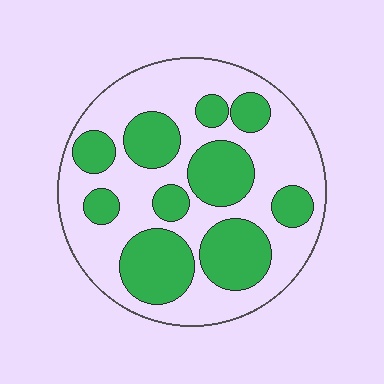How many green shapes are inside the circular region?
10.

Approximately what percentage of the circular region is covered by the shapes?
Approximately 40%.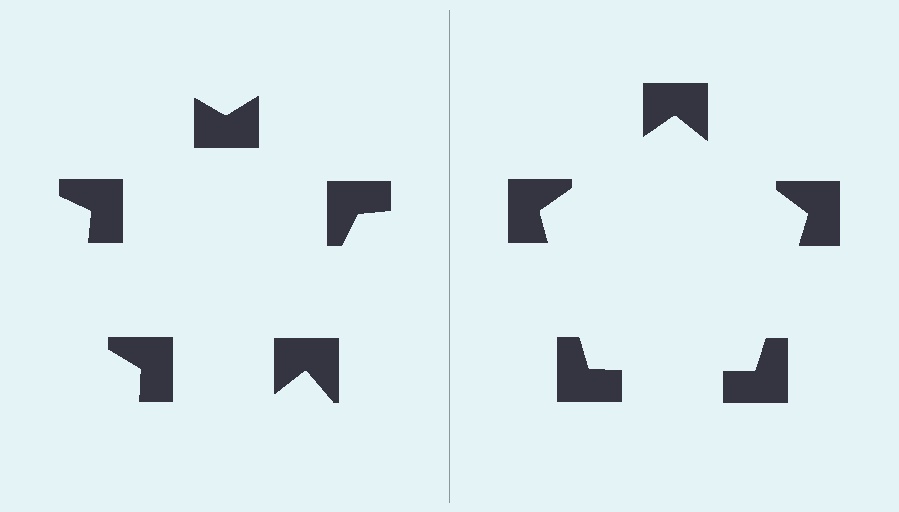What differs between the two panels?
The notched squares are positioned identically on both sides; only the wedge orientations differ. On the right they align to a pentagon; on the left they are misaligned.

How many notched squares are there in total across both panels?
10 — 5 on each side.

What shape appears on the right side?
An illusory pentagon.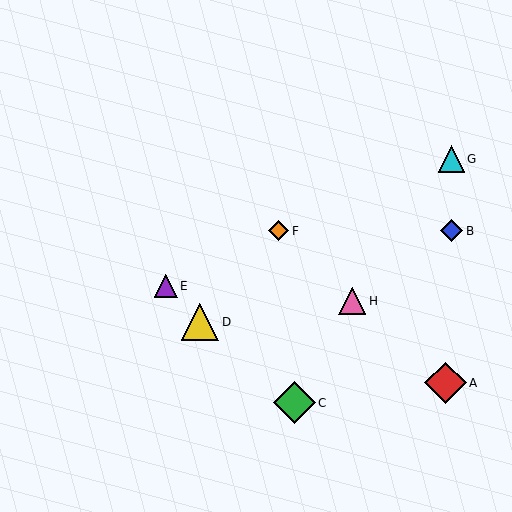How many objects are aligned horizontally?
2 objects (B, F) are aligned horizontally.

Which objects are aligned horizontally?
Objects B, F are aligned horizontally.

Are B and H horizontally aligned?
No, B is at y≈231 and H is at y≈301.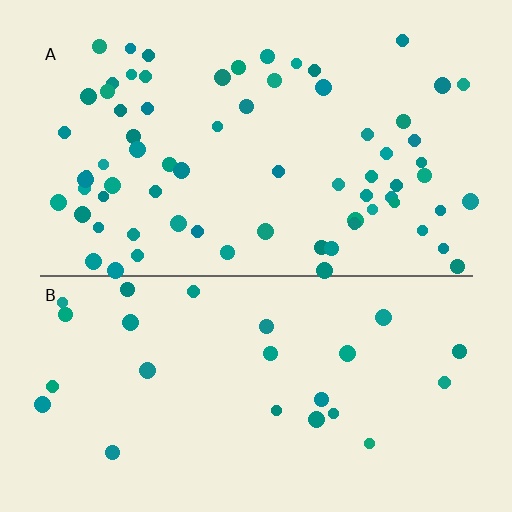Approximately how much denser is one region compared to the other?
Approximately 2.9× — region A over region B.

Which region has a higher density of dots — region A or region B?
A (the top).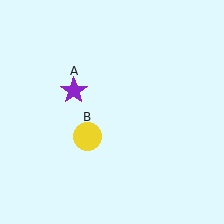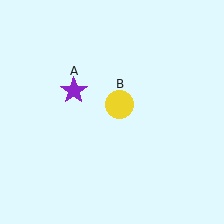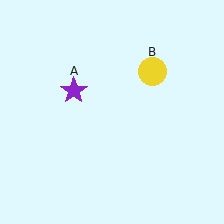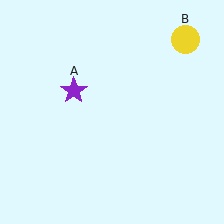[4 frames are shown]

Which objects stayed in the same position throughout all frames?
Purple star (object A) remained stationary.